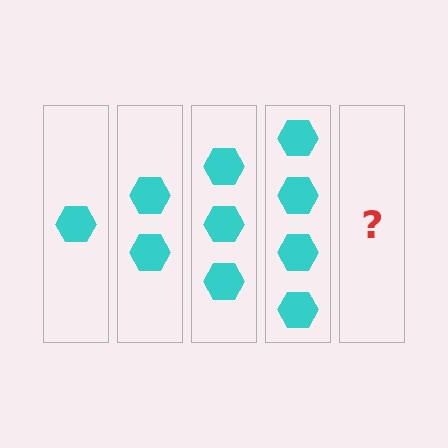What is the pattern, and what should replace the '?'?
The pattern is that each step adds one more hexagon. The '?' should be 5 hexagons.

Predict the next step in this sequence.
The next step is 5 hexagons.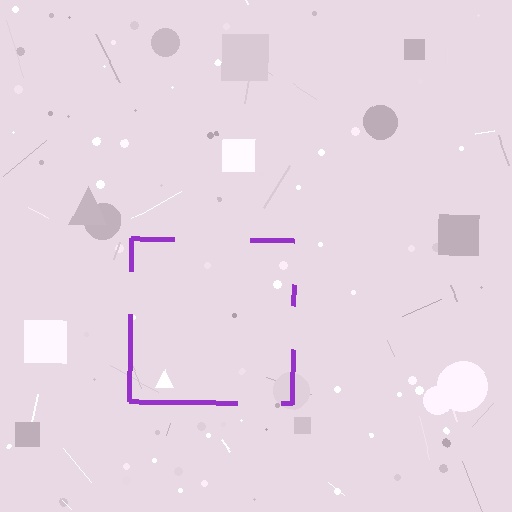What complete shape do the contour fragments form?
The contour fragments form a square.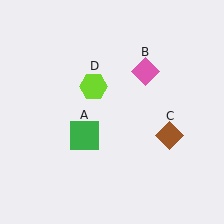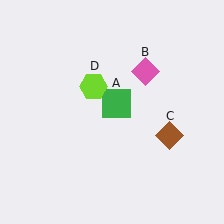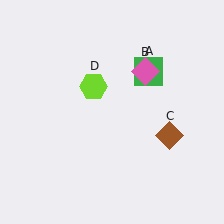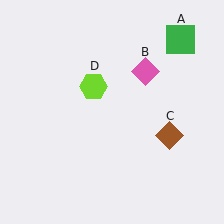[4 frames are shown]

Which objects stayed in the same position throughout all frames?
Pink diamond (object B) and brown diamond (object C) and lime hexagon (object D) remained stationary.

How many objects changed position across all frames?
1 object changed position: green square (object A).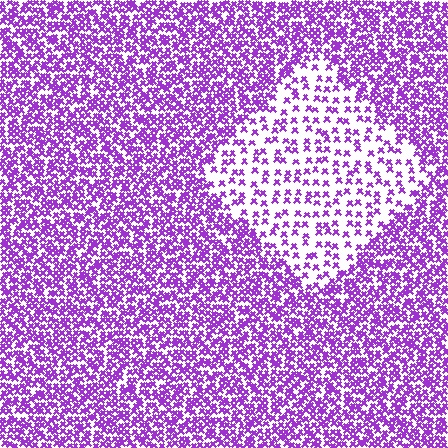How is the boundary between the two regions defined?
The boundary is defined by a change in element density (approximately 2.5x ratio). All elements are the same color, size, and shape.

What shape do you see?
I see a diamond.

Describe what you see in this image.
The image contains small purple elements arranged at two different densities. A diamond-shaped region is visible where the elements are less densely packed than the surrounding area.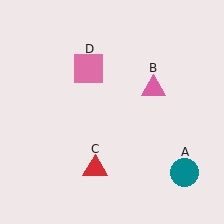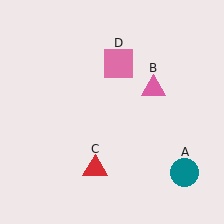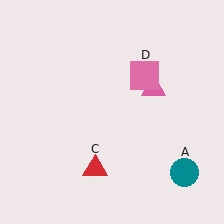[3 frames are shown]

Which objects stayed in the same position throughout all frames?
Teal circle (object A) and pink triangle (object B) and red triangle (object C) remained stationary.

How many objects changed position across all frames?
1 object changed position: pink square (object D).